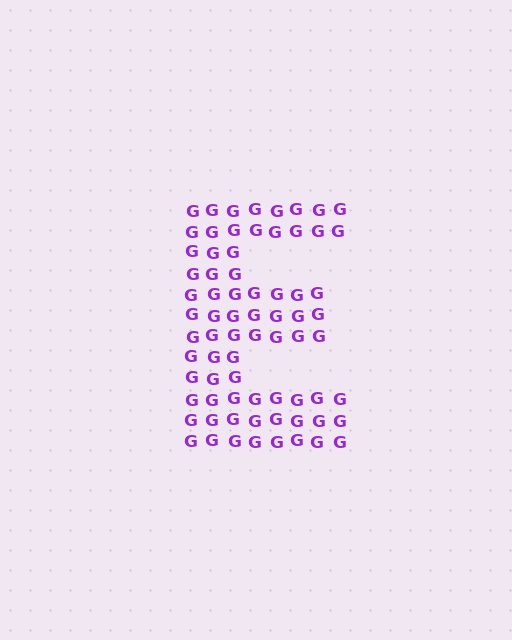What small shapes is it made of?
It is made of small letter G's.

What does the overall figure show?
The overall figure shows the letter E.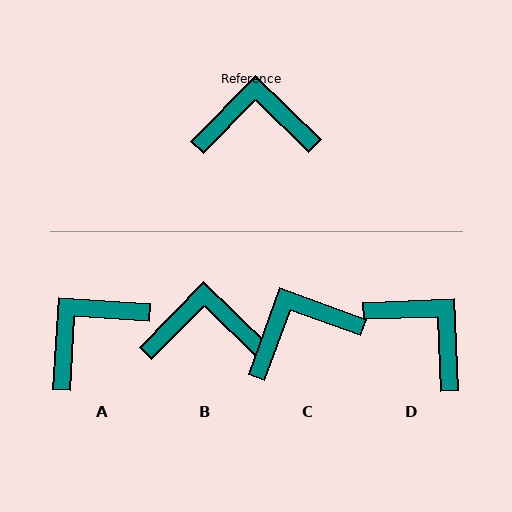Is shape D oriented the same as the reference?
No, it is off by about 43 degrees.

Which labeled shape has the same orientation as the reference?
B.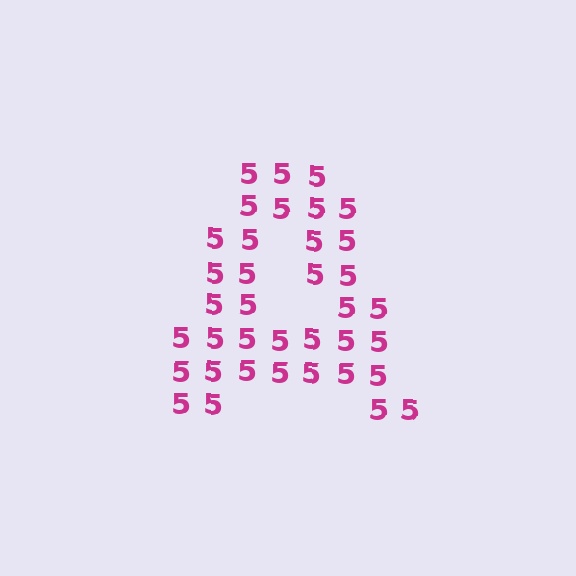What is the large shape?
The large shape is the letter A.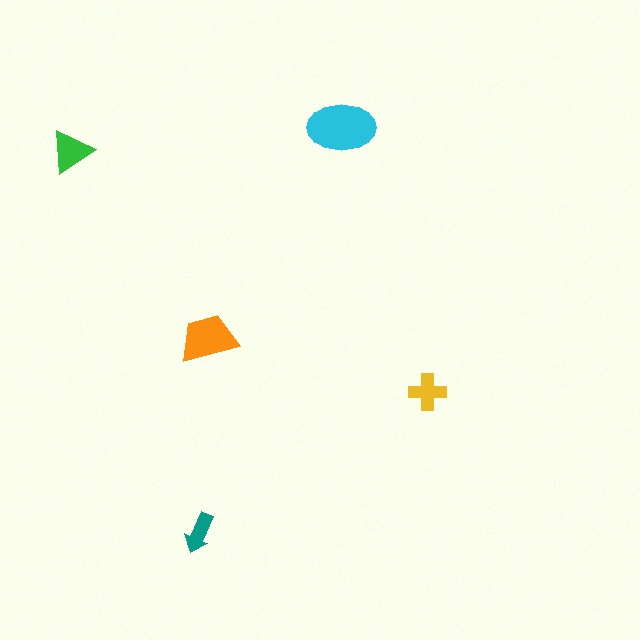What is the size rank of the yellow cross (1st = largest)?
4th.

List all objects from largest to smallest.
The cyan ellipse, the orange trapezoid, the green triangle, the yellow cross, the teal arrow.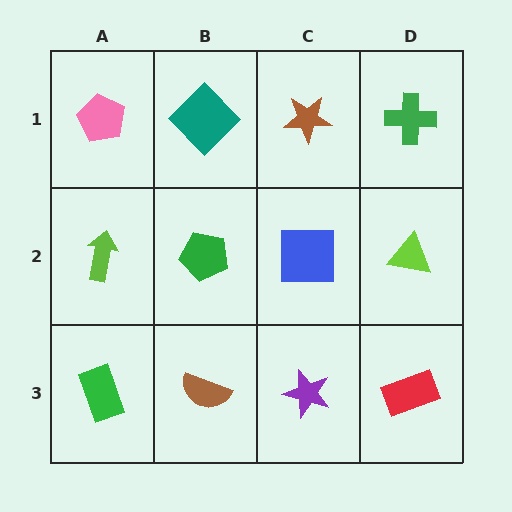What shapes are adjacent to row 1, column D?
A lime triangle (row 2, column D), a brown star (row 1, column C).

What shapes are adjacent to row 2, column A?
A pink pentagon (row 1, column A), a green rectangle (row 3, column A), a green pentagon (row 2, column B).